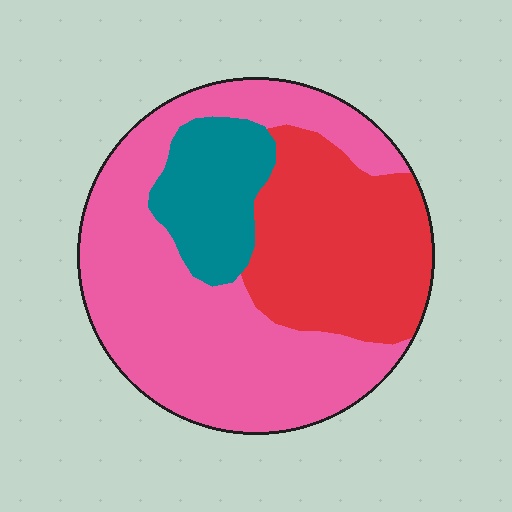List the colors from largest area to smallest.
From largest to smallest: pink, red, teal.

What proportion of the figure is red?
Red takes up about one third (1/3) of the figure.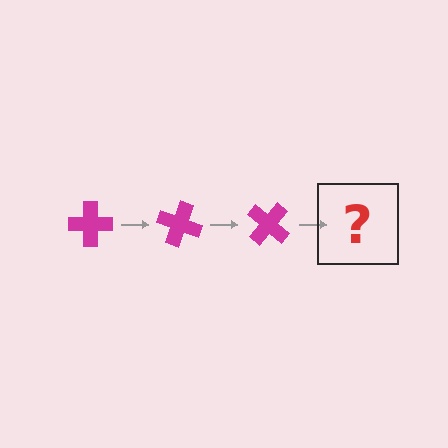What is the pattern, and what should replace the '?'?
The pattern is that the cross rotates 20 degrees each step. The '?' should be a magenta cross rotated 60 degrees.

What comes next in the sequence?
The next element should be a magenta cross rotated 60 degrees.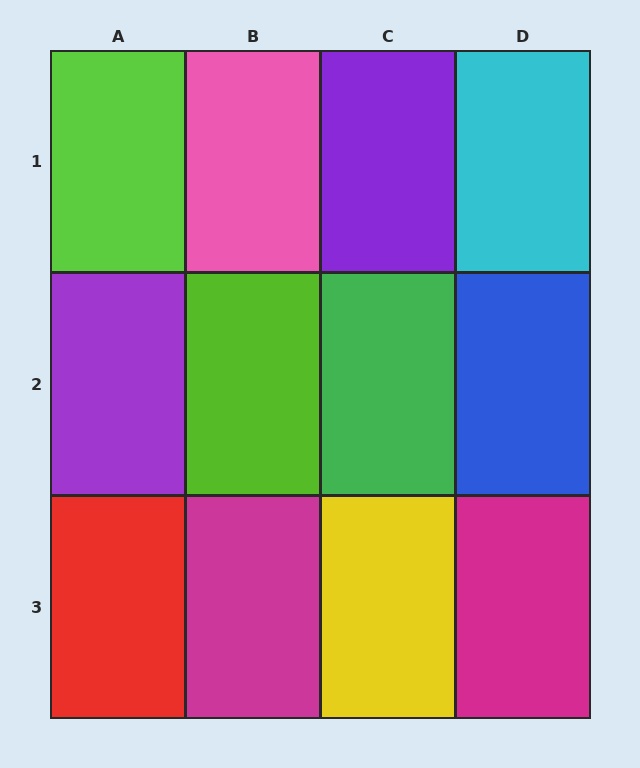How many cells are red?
1 cell is red.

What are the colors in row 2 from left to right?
Purple, lime, green, blue.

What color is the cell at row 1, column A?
Lime.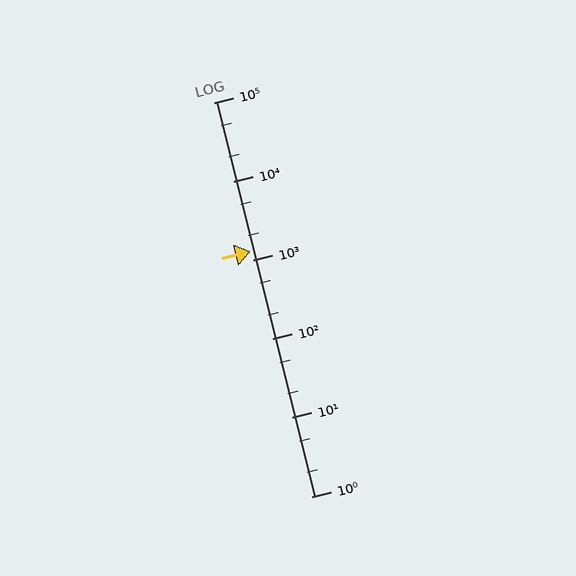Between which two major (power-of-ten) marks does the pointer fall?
The pointer is between 1000 and 10000.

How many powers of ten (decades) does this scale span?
The scale spans 5 decades, from 1 to 100000.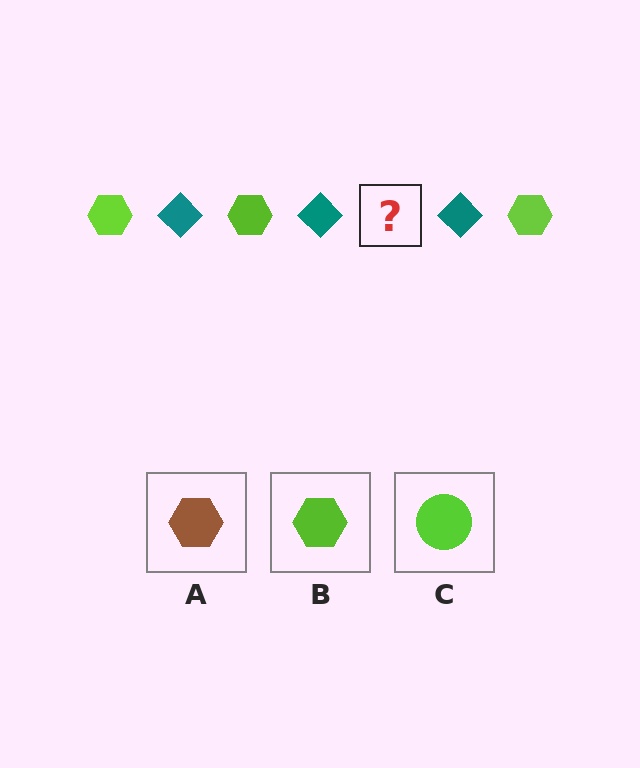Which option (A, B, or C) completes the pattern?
B.